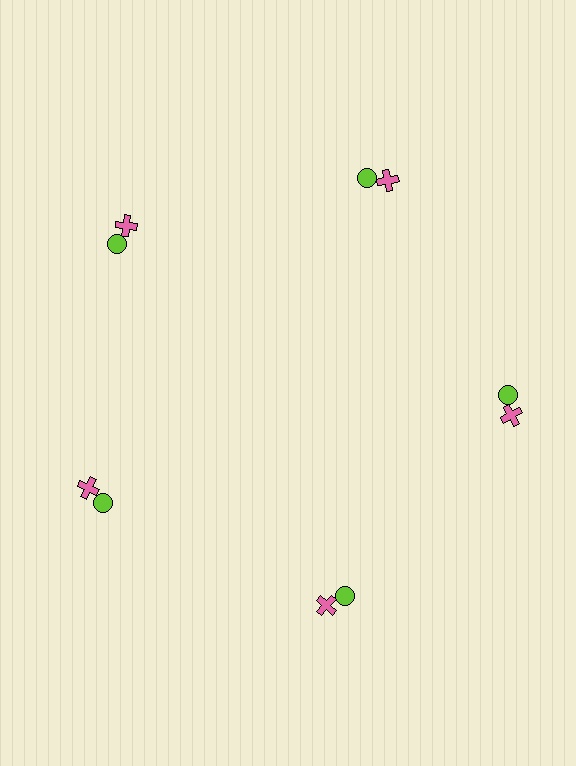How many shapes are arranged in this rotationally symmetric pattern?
There are 10 shapes, arranged in 5 groups of 2.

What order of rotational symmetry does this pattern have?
This pattern has 5-fold rotational symmetry.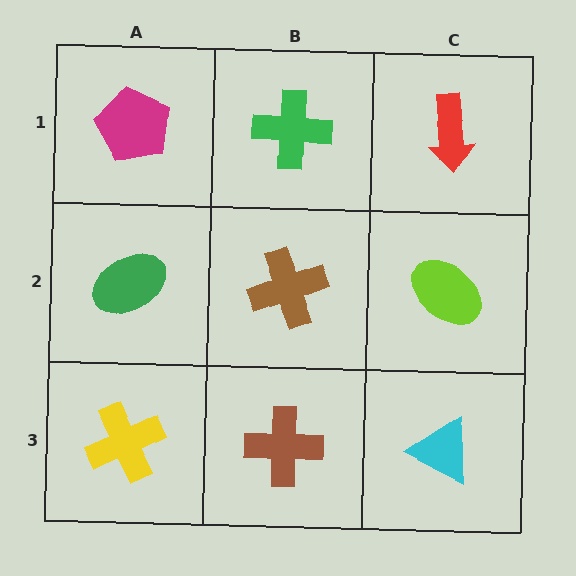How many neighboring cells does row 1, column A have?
2.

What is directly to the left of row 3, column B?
A yellow cross.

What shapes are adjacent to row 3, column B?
A brown cross (row 2, column B), a yellow cross (row 3, column A), a cyan triangle (row 3, column C).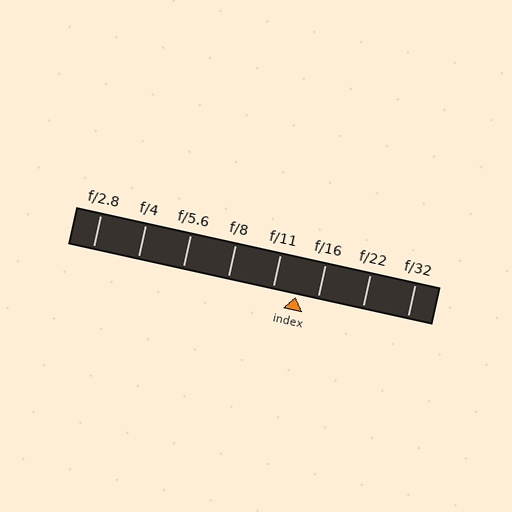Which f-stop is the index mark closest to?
The index mark is closest to f/16.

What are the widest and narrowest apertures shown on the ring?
The widest aperture shown is f/2.8 and the narrowest is f/32.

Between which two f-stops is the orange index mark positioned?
The index mark is between f/11 and f/16.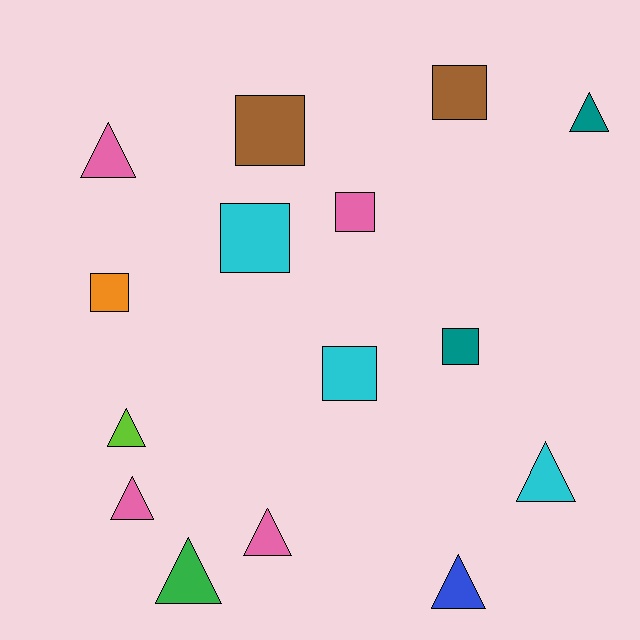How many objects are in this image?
There are 15 objects.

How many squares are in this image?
There are 7 squares.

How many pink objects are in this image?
There are 4 pink objects.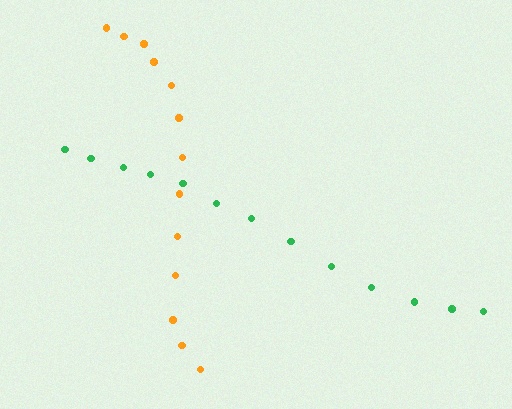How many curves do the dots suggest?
There are 2 distinct paths.